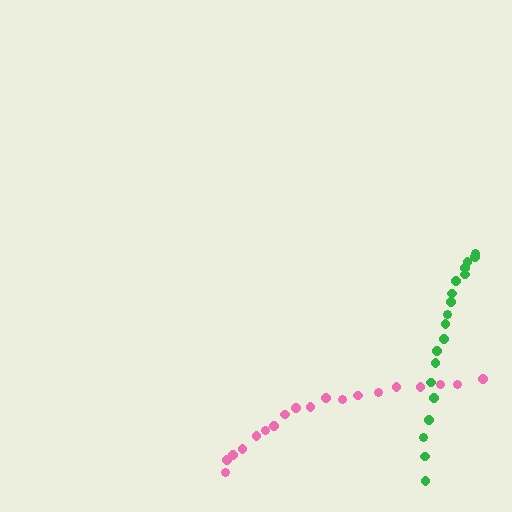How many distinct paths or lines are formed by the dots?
There are 2 distinct paths.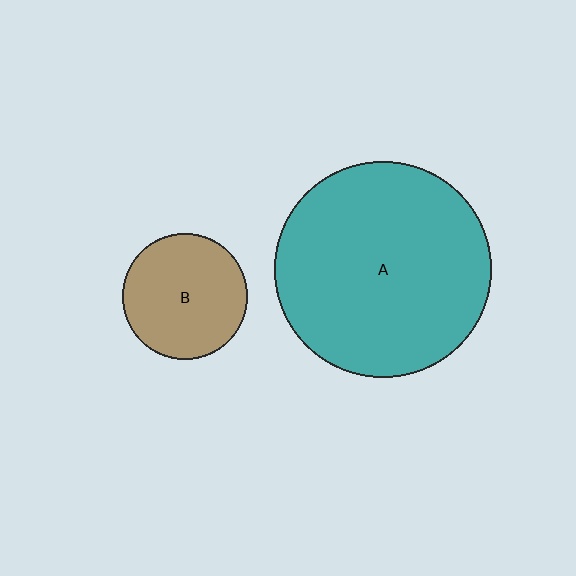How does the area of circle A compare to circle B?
Approximately 3.0 times.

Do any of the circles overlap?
No, none of the circles overlap.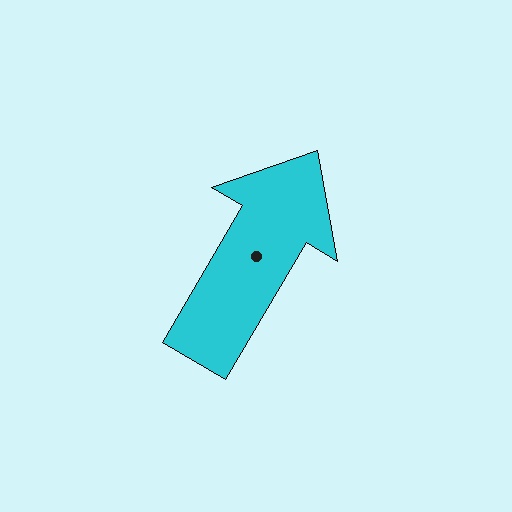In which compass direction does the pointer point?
Northeast.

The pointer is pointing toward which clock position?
Roughly 1 o'clock.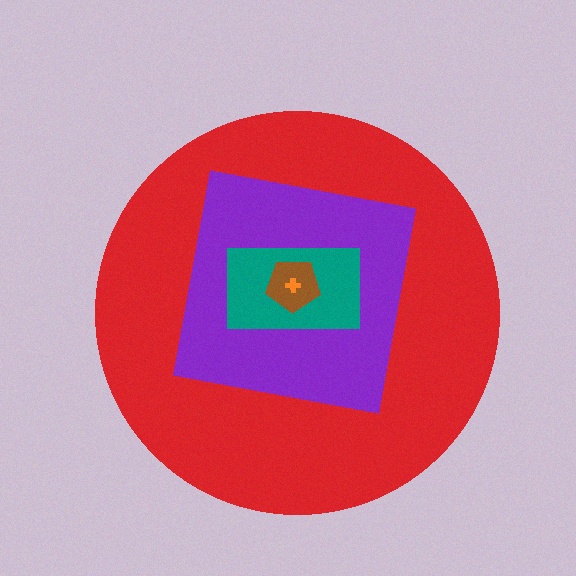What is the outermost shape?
The red circle.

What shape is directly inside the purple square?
The teal rectangle.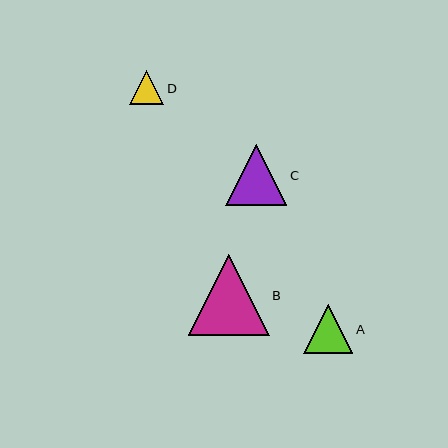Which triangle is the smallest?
Triangle D is the smallest with a size of approximately 35 pixels.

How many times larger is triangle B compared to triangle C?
Triangle B is approximately 1.3 times the size of triangle C.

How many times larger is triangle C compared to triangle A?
Triangle C is approximately 1.2 times the size of triangle A.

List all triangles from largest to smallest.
From largest to smallest: B, C, A, D.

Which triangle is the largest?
Triangle B is the largest with a size of approximately 81 pixels.